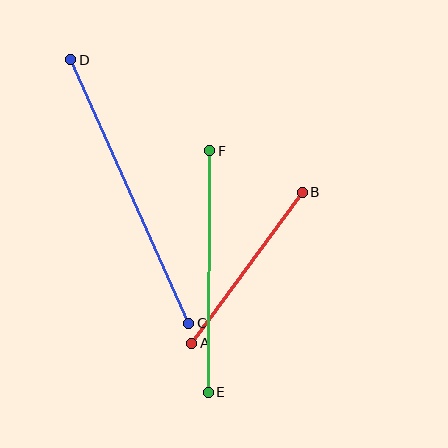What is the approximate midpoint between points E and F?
The midpoint is at approximately (209, 271) pixels.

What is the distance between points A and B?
The distance is approximately 187 pixels.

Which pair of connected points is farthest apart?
Points C and D are farthest apart.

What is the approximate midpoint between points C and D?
The midpoint is at approximately (130, 191) pixels.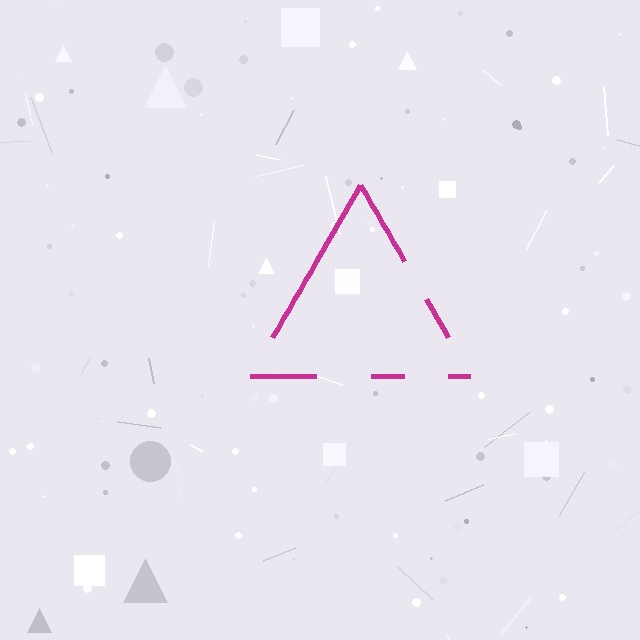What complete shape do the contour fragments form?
The contour fragments form a triangle.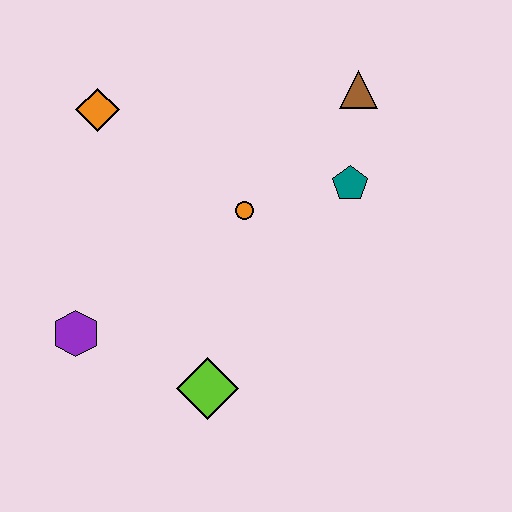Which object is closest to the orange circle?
The teal pentagon is closest to the orange circle.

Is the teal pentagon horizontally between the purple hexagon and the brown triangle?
Yes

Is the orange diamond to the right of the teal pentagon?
No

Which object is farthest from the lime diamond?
The brown triangle is farthest from the lime diamond.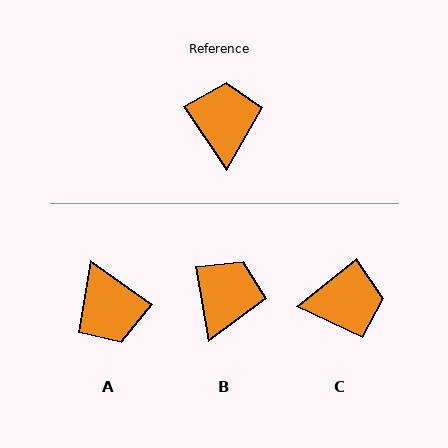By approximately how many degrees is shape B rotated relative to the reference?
Approximately 24 degrees clockwise.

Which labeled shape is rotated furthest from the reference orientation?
A, about 159 degrees away.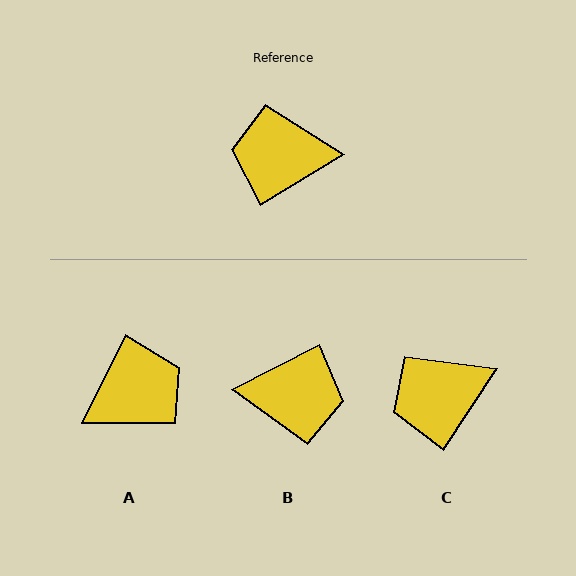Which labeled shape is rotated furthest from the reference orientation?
B, about 176 degrees away.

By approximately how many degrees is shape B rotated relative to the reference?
Approximately 176 degrees counter-clockwise.